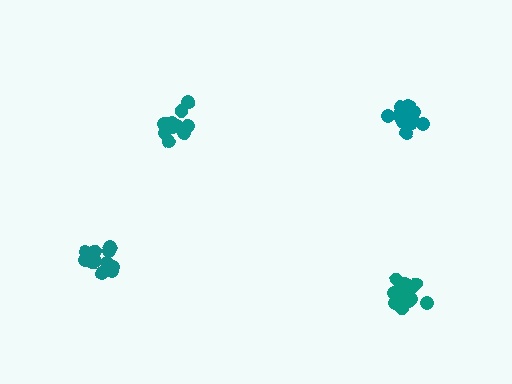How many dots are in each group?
Group 1: 13 dots, Group 2: 13 dots, Group 3: 13 dots, Group 4: 14 dots (53 total).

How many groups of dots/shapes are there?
There are 4 groups.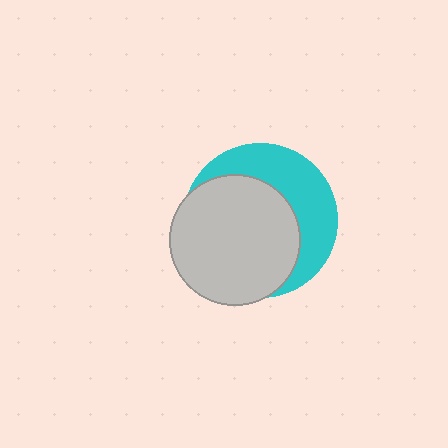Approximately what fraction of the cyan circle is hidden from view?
Roughly 60% of the cyan circle is hidden behind the light gray circle.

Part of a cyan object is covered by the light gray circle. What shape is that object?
It is a circle.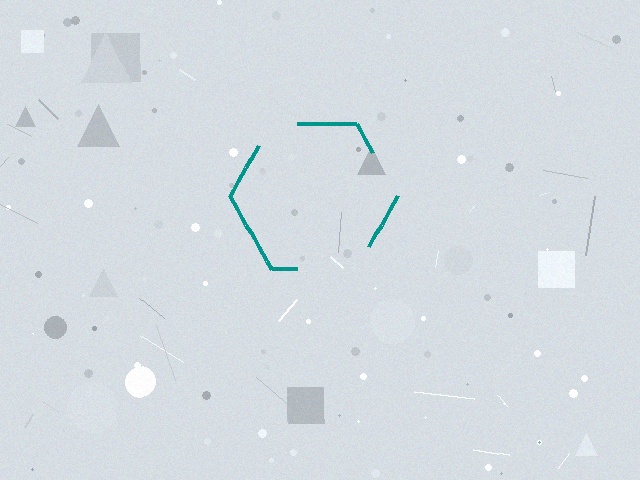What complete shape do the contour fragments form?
The contour fragments form a hexagon.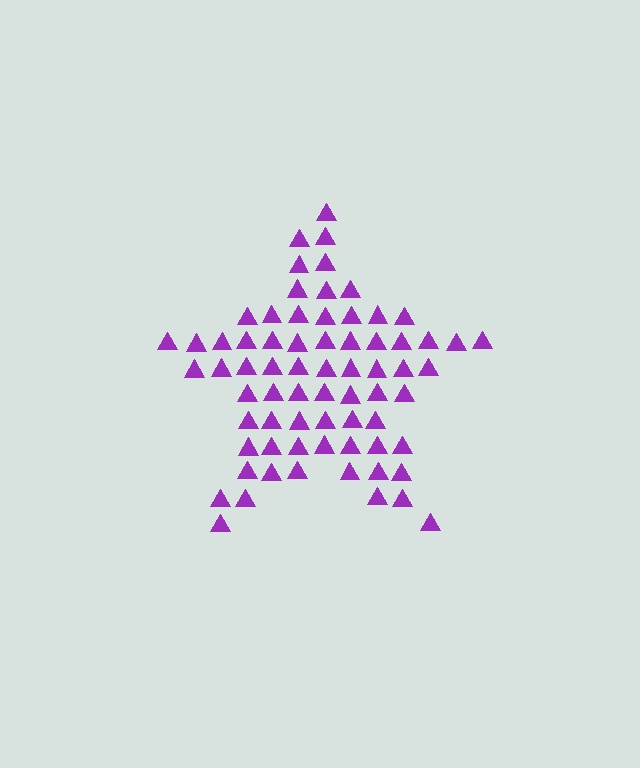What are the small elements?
The small elements are triangles.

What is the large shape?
The large shape is a star.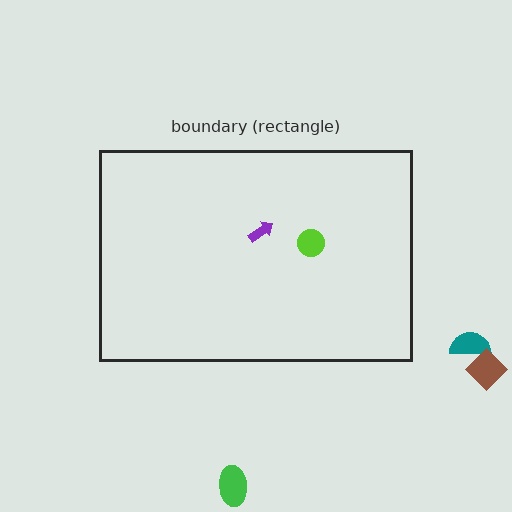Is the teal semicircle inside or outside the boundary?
Outside.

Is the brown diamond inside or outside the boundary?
Outside.